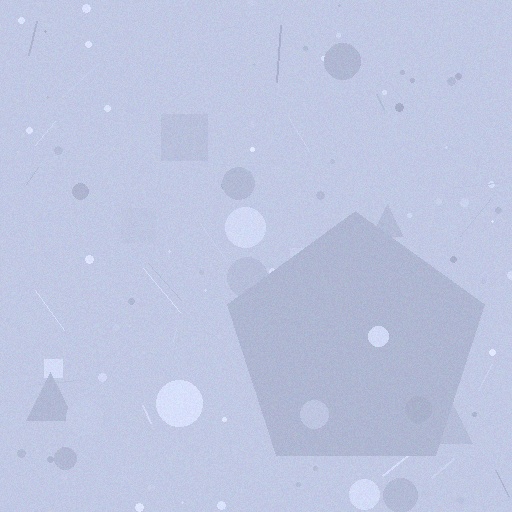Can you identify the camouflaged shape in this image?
The camouflaged shape is a pentagon.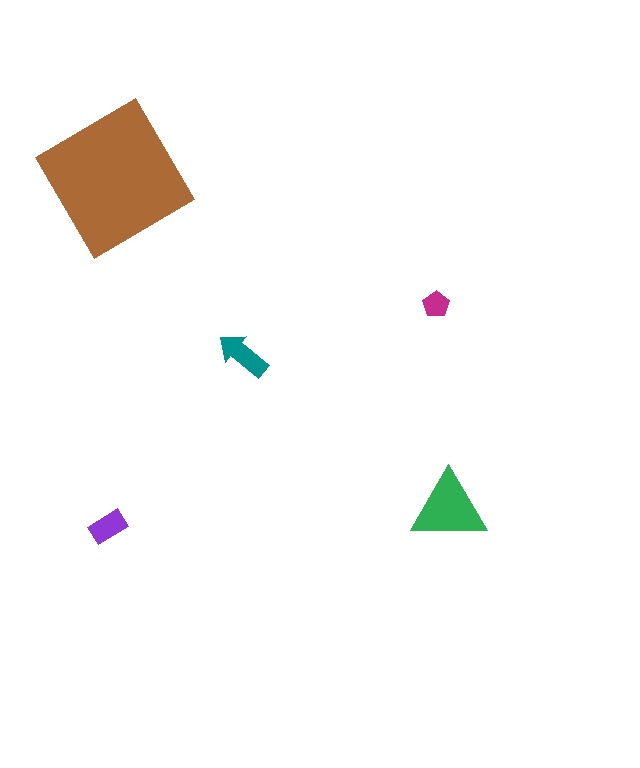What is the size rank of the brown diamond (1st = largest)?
1st.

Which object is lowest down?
The purple rectangle is bottommost.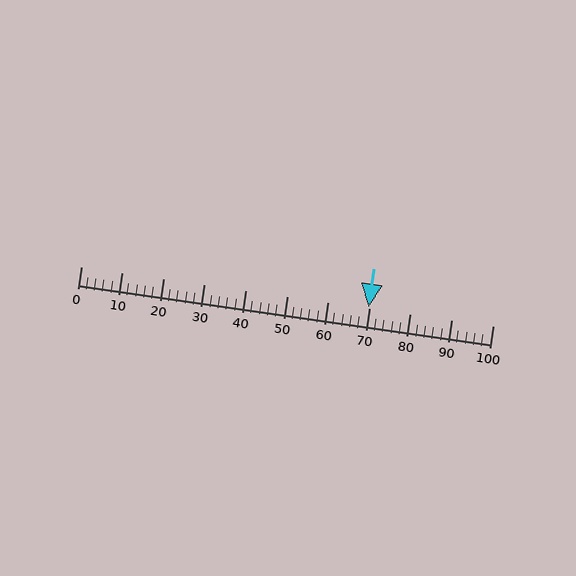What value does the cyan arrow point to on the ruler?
The cyan arrow points to approximately 70.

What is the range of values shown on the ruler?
The ruler shows values from 0 to 100.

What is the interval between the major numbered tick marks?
The major tick marks are spaced 10 units apart.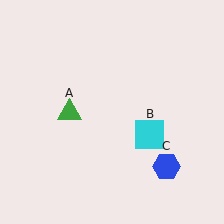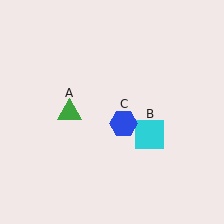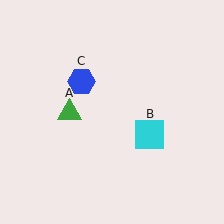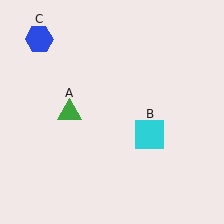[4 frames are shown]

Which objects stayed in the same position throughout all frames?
Green triangle (object A) and cyan square (object B) remained stationary.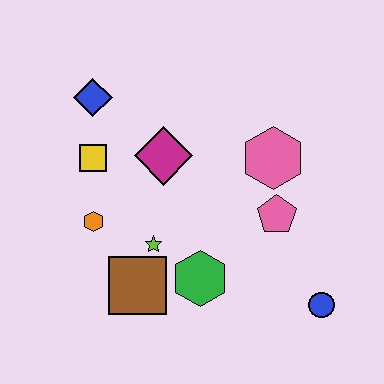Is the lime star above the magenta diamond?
No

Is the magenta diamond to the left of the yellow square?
No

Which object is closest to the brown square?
The lime star is closest to the brown square.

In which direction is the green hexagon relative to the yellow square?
The green hexagon is below the yellow square.